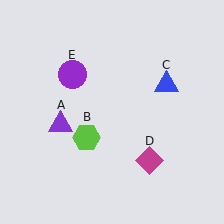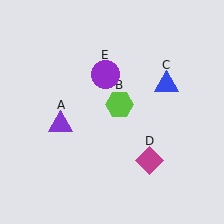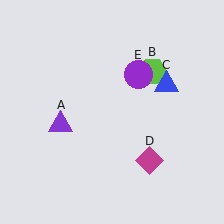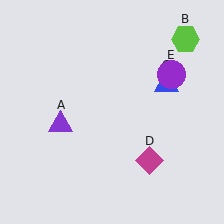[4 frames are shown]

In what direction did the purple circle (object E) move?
The purple circle (object E) moved right.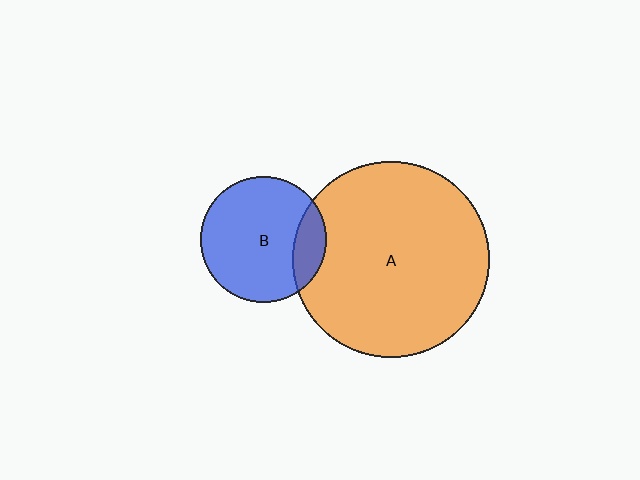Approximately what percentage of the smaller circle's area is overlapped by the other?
Approximately 15%.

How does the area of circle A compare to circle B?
Approximately 2.4 times.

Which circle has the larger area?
Circle A (orange).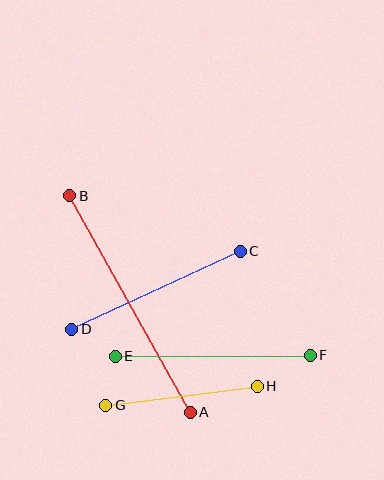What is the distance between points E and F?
The distance is approximately 195 pixels.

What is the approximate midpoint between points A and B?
The midpoint is at approximately (130, 304) pixels.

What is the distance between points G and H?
The distance is approximately 153 pixels.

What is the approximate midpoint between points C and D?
The midpoint is at approximately (156, 290) pixels.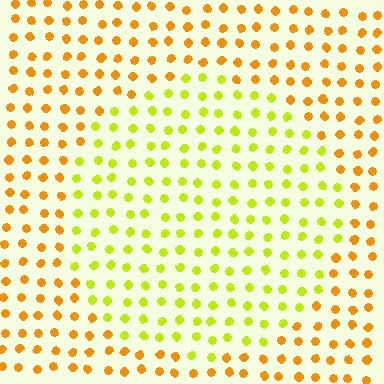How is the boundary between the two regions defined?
The boundary is defined purely by a slight shift in hue (about 39 degrees). Spacing, size, and orientation are identical on both sides.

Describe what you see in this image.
The image is filled with small orange elements in a uniform arrangement. A circle-shaped region is visible where the elements are tinted to a slightly different hue, forming a subtle color boundary.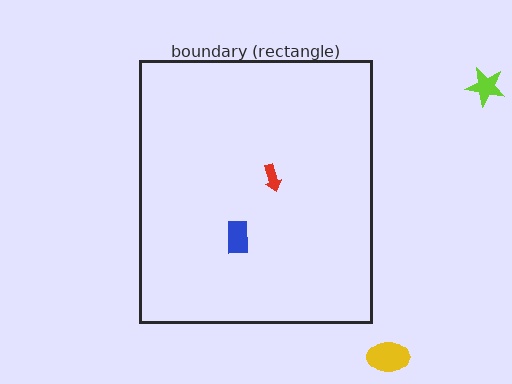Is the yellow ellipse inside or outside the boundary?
Outside.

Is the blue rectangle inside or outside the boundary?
Inside.